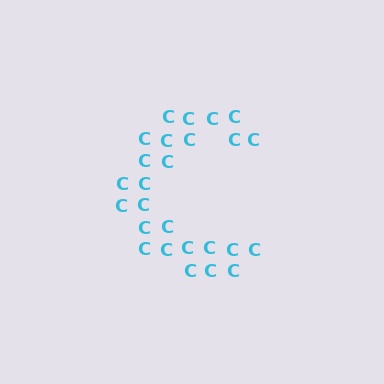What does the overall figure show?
The overall figure shows the letter C.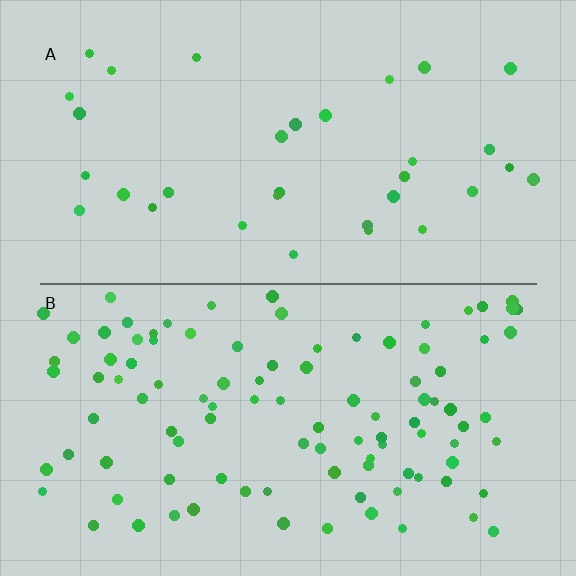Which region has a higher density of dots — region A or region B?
B (the bottom).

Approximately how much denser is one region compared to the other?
Approximately 3.1× — region B over region A.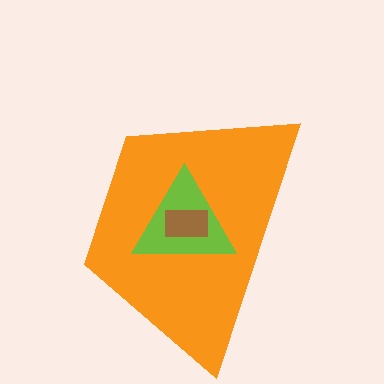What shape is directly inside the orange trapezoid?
The lime triangle.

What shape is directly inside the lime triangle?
The brown rectangle.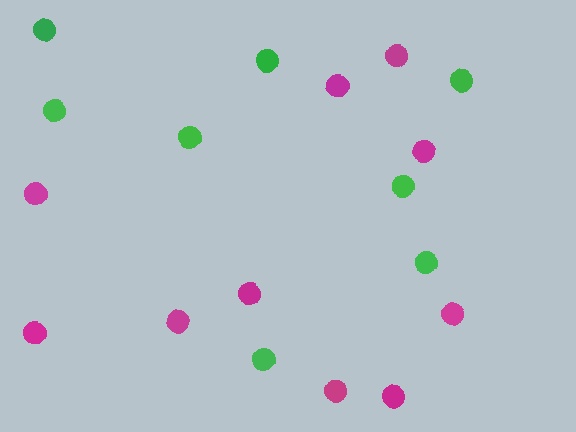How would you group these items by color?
There are 2 groups: one group of magenta circles (10) and one group of green circles (8).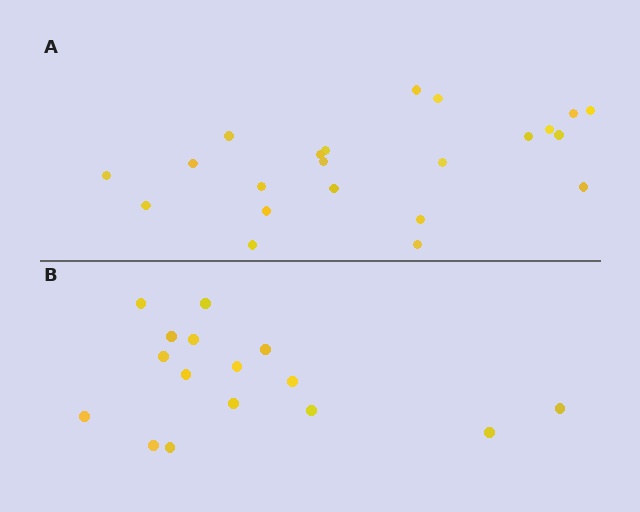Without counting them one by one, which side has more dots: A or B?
Region A (the top region) has more dots.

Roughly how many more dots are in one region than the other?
Region A has about 6 more dots than region B.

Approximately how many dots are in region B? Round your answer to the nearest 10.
About 20 dots. (The exact count is 16, which rounds to 20.)